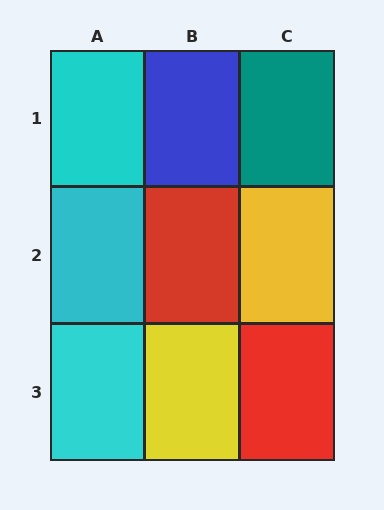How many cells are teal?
1 cell is teal.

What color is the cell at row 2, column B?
Red.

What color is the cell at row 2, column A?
Cyan.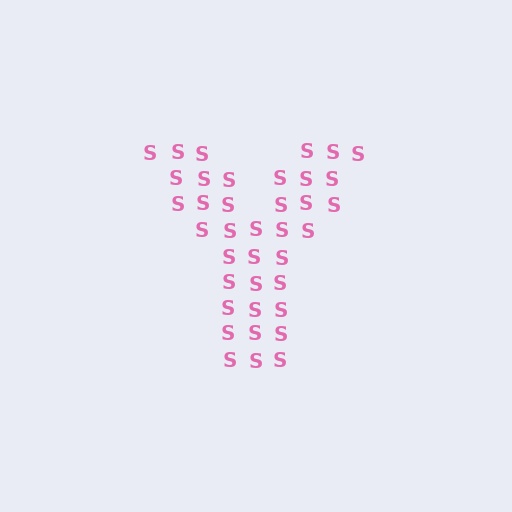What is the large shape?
The large shape is the letter Y.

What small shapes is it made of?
It is made of small letter S's.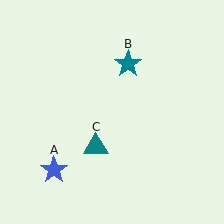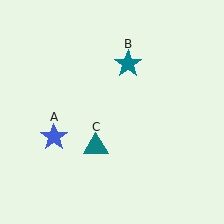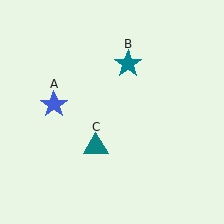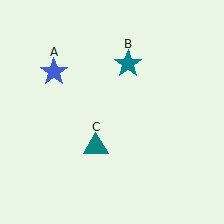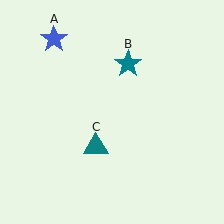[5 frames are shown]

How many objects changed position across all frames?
1 object changed position: blue star (object A).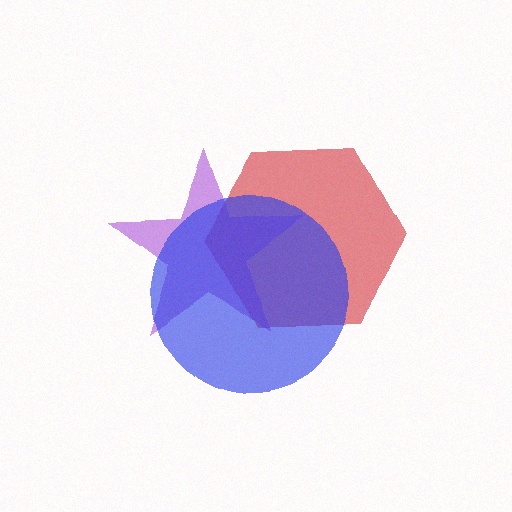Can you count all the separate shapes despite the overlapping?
Yes, there are 3 separate shapes.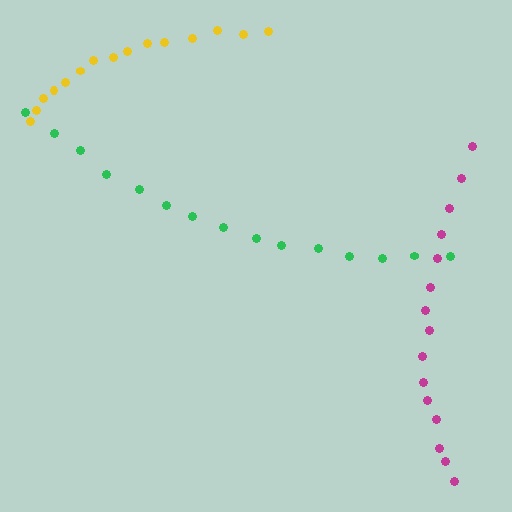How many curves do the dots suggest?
There are 3 distinct paths.